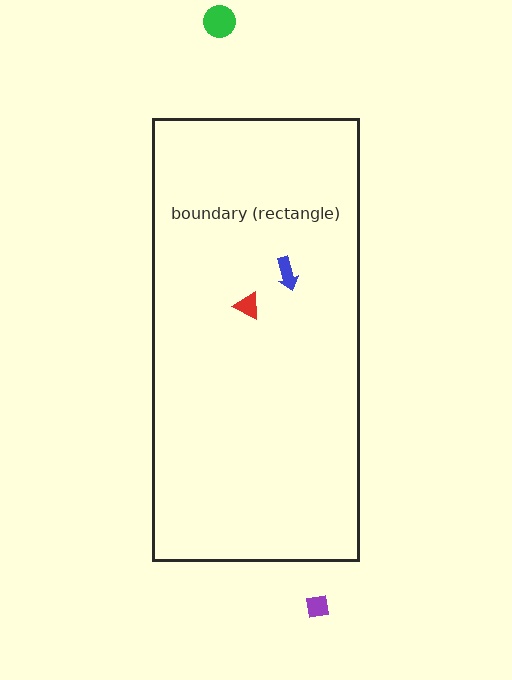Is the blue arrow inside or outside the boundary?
Inside.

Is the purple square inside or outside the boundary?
Outside.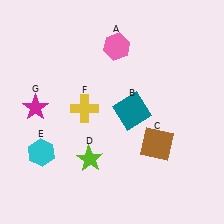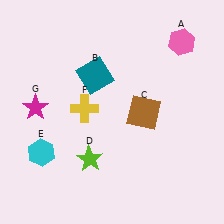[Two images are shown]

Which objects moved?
The objects that moved are: the pink hexagon (A), the teal square (B), the brown square (C).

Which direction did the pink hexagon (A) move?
The pink hexagon (A) moved right.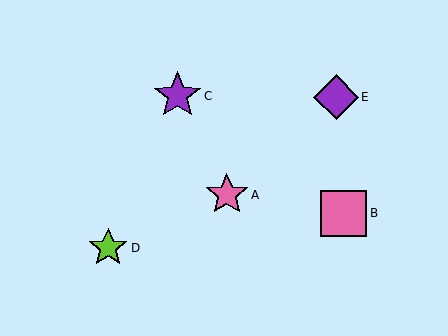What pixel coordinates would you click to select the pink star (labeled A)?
Click at (227, 195) to select the pink star A.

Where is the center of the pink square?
The center of the pink square is at (343, 213).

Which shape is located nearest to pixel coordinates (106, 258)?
The lime star (labeled D) at (108, 248) is nearest to that location.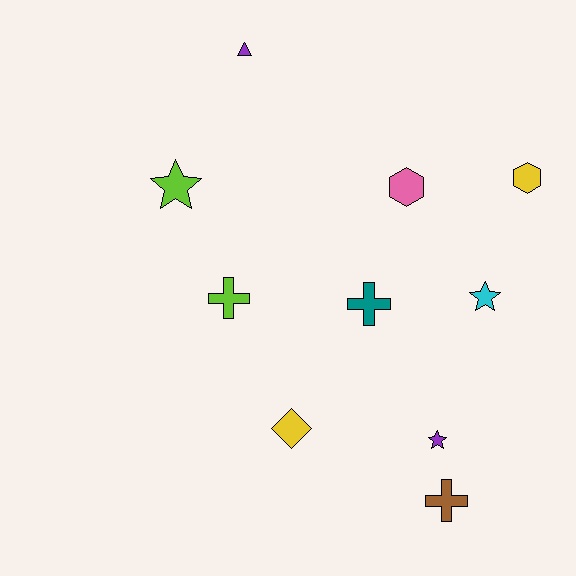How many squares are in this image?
There are no squares.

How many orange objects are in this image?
There are no orange objects.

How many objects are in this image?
There are 10 objects.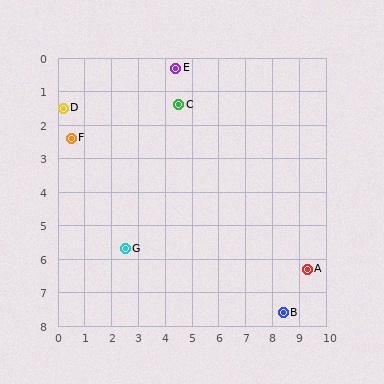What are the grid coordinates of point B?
Point B is at approximately (8.4, 7.6).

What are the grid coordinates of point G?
Point G is at approximately (2.5, 5.7).